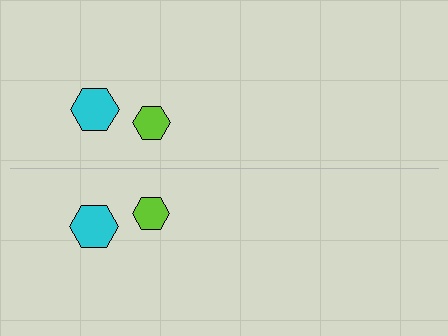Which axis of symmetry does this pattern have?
The pattern has a horizontal axis of symmetry running through the center of the image.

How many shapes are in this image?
There are 4 shapes in this image.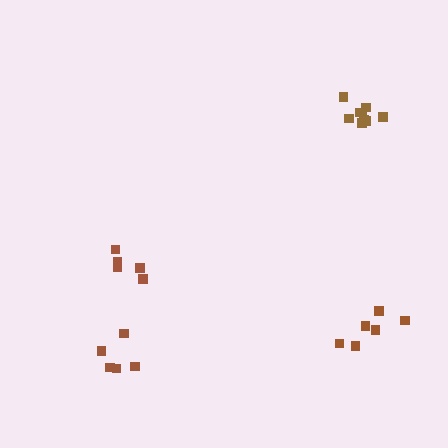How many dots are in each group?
Group 1: 5 dots, Group 2: 6 dots, Group 3: 9 dots, Group 4: 5 dots (25 total).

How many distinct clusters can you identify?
There are 4 distinct clusters.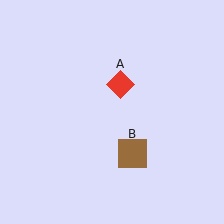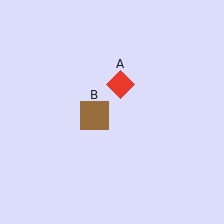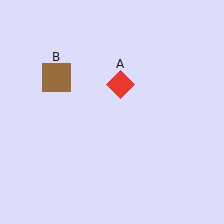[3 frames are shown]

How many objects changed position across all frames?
1 object changed position: brown square (object B).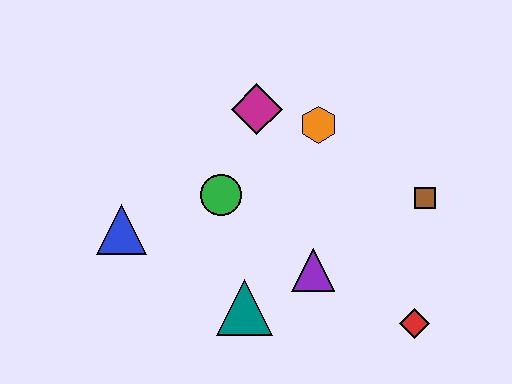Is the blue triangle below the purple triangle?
No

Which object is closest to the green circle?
The magenta diamond is closest to the green circle.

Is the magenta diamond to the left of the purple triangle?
Yes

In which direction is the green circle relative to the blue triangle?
The green circle is to the right of the blue triangle.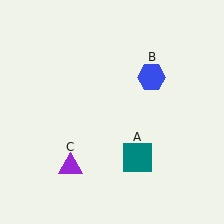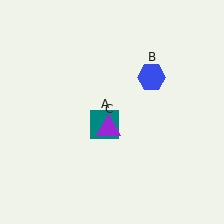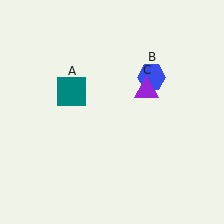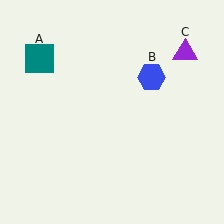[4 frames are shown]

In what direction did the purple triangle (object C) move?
The purple triangle (object C) moved up and to the right.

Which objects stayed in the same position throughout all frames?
Blue hexagon (object B) remained stationary.